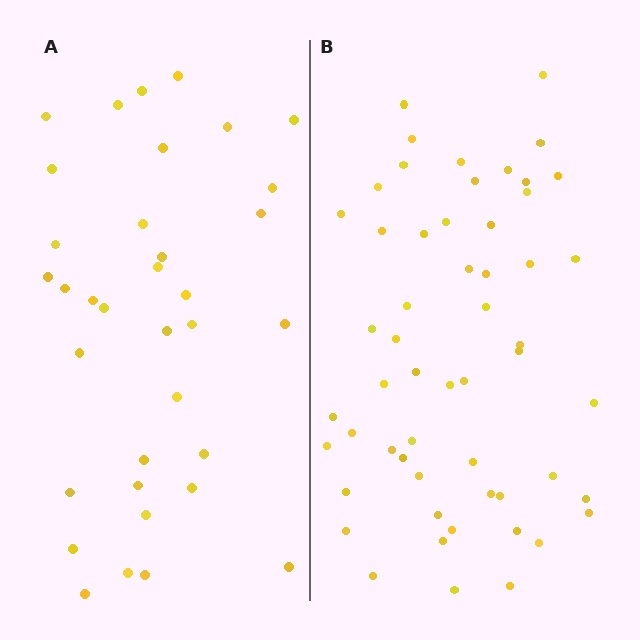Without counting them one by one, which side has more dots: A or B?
Region B (the right region) has more dots.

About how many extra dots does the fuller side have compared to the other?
Region B has approximately 20 more dots than region A.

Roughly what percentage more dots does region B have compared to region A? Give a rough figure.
About 55% more.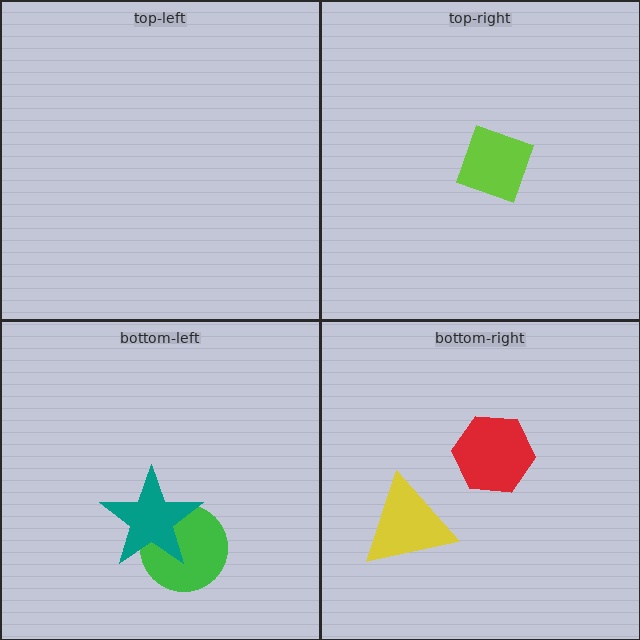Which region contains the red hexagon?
The bottom-right region.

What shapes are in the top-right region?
The lime diamond.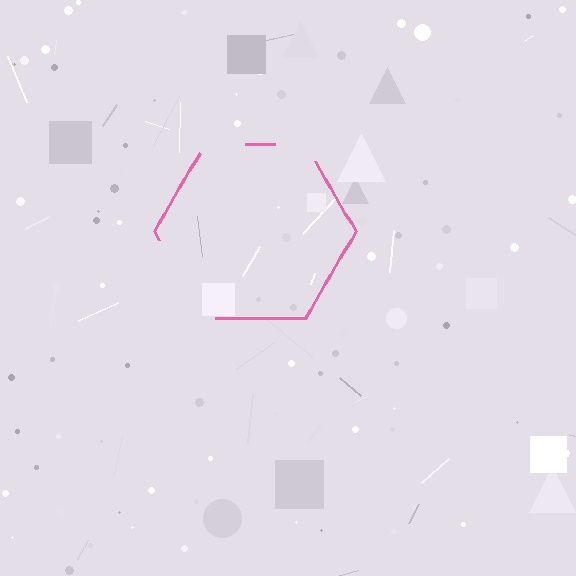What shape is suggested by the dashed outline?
The dashed outline suggests a hexagon.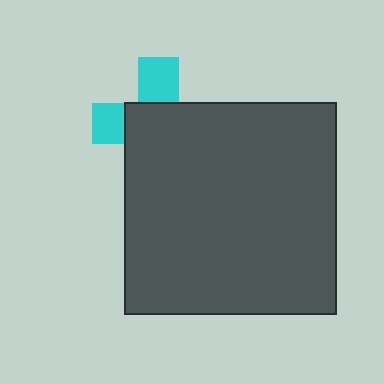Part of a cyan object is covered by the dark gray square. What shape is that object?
It is a cross.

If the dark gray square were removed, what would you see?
You would see the complete cyan cross.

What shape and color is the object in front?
The object in front is a dark gray square.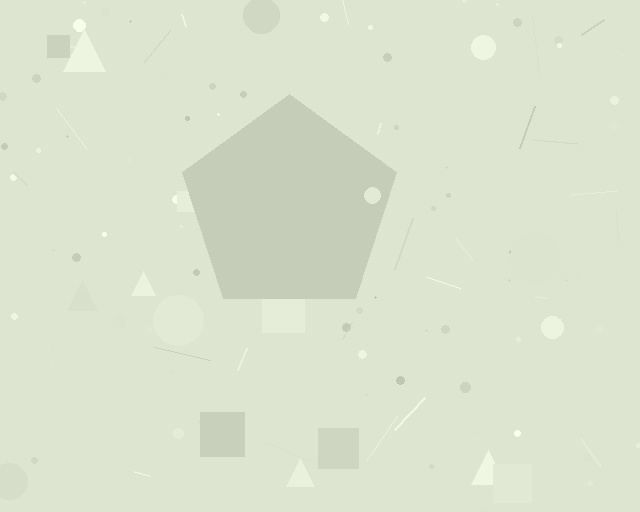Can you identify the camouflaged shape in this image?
The camouflaged shape is a pentagon.